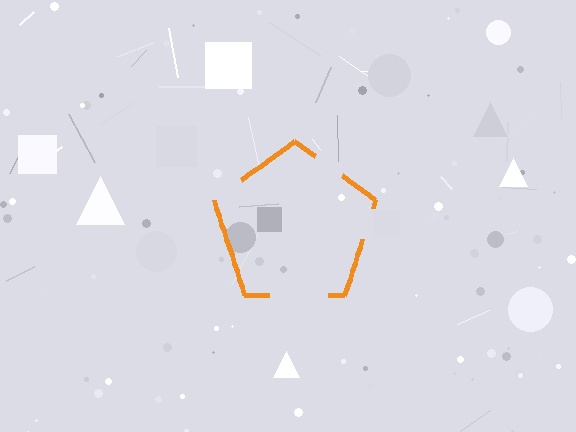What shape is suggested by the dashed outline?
The dashed outline suggests a pentagon.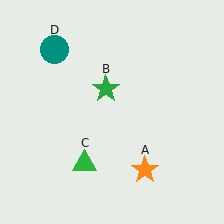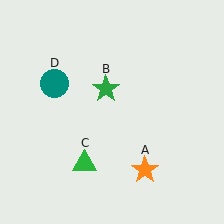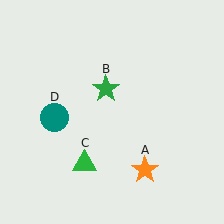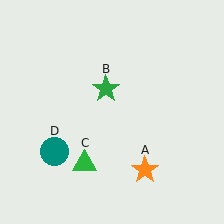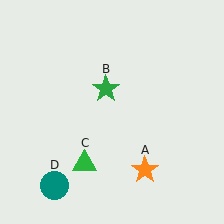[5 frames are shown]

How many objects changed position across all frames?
1 object changed position: teal circle (object D).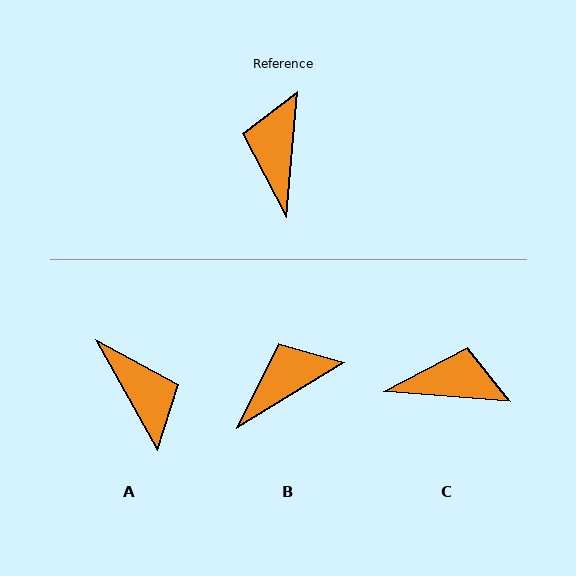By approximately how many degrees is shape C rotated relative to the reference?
Approximately 89 degrees clockwise.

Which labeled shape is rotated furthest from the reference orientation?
A, about 146 degrees away.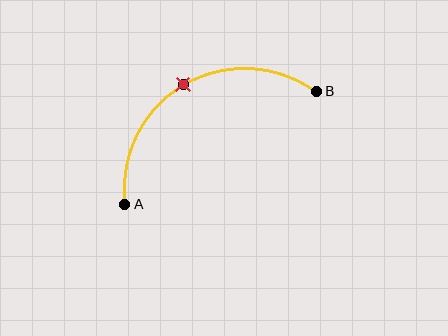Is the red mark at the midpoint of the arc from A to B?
Yes. The red mark lies on the arc at equal arc-length from both A and B — it is the arc midpoint.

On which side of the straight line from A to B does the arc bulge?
The arc bulges above the straight line connecting A and B.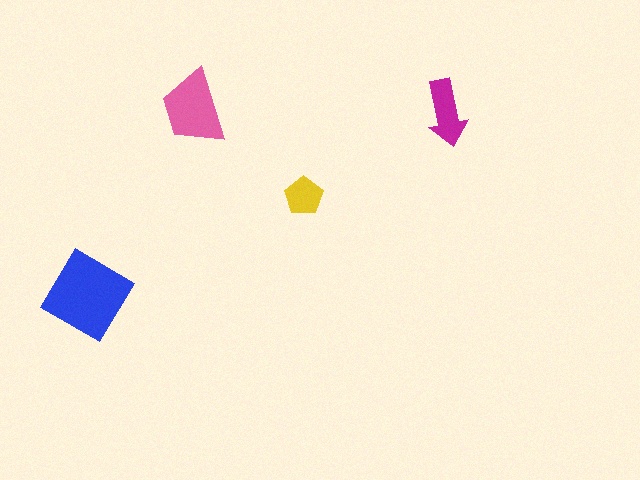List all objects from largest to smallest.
The blue diamond, the pink trapezoid, the magenta arrow, the yellow pentagon.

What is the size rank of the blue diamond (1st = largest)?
1st.